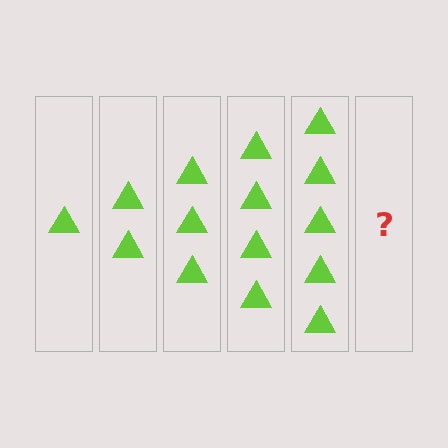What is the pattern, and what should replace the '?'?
The pattern is that each step adds one more triangle. The '?' should be 6 triangles.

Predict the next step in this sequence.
The next step is 6 triangles.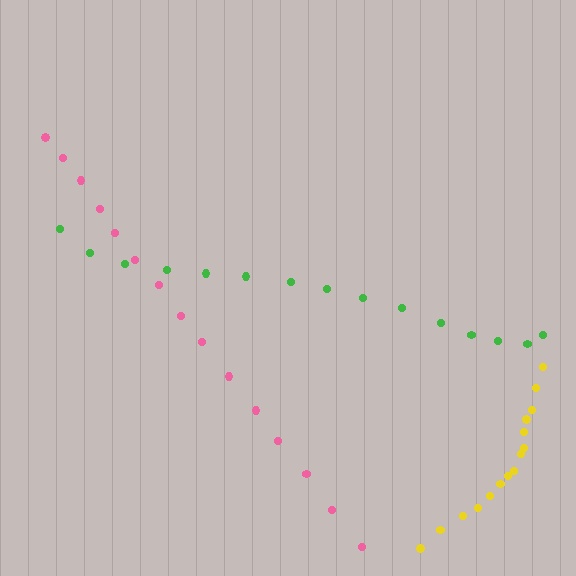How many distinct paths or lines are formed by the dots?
There are 3 distinct paths.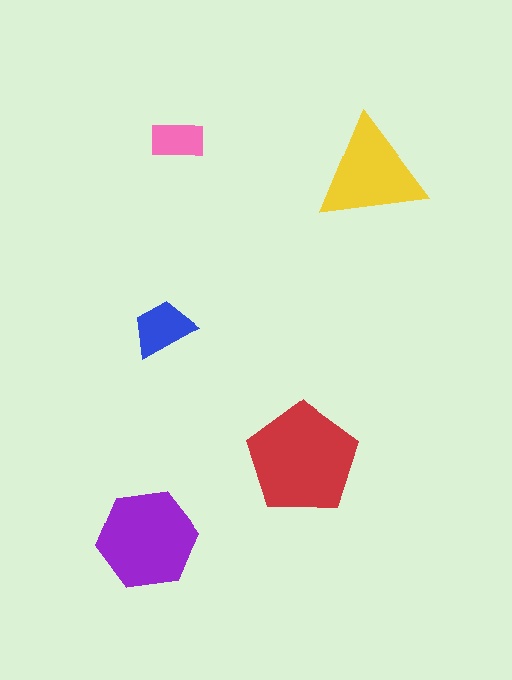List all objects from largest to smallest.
The red pentagon, the purple hexagon, the yellow triangle, the blue trapezoid, the pink rectangle.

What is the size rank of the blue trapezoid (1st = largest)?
4th.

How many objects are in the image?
There are 5 objects in the image.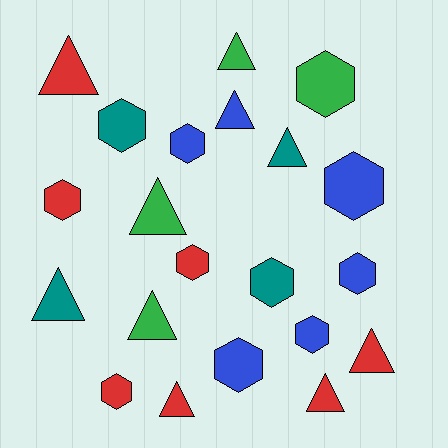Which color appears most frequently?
Red, with 7 objects.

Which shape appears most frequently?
Hexagon, with 11 objects.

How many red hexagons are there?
There are 3 red hexagons.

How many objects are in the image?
There are 21 objects.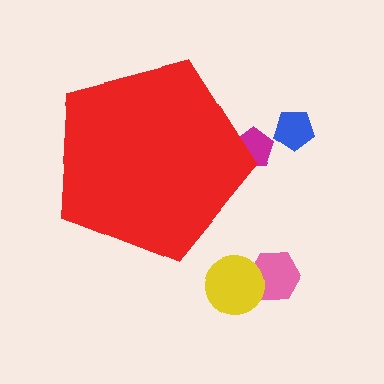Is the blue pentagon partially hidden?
No, the blue pentagon is fully visible.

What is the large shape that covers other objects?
A red pentagon.